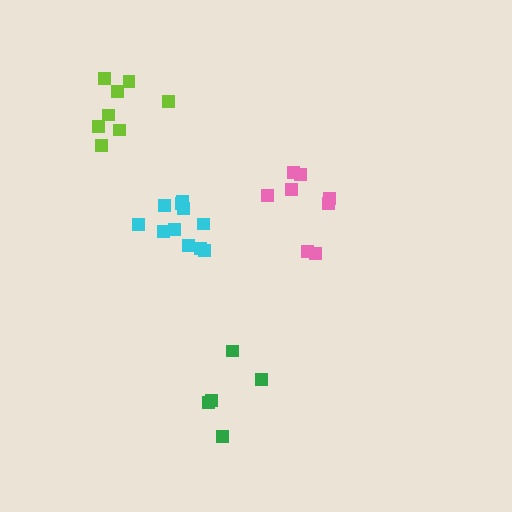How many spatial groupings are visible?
There are 4 spatial groupings.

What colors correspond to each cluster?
The clusters are colored: cyan, green, pink, lime.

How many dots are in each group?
Group 1: 11 dots, Group 2: 5 dots, Group 3: 8 dots, Group 4: 8 dots (32 total).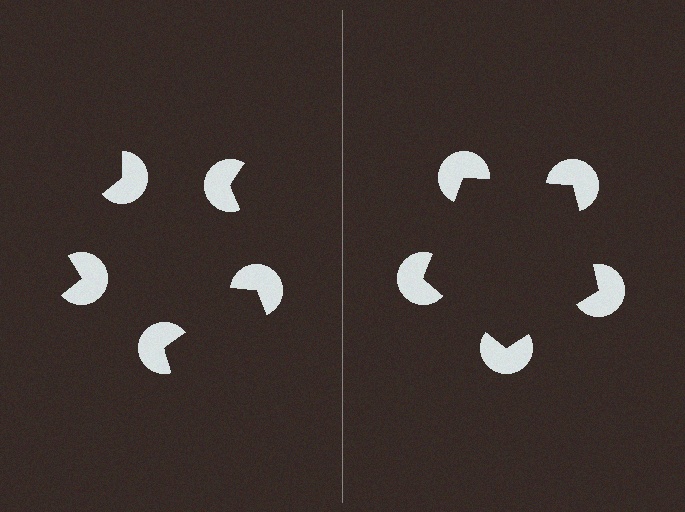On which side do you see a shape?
An illusory pentagon appears on the right side. On the left side the wedge cuts are rotated, so no coherent shape forms.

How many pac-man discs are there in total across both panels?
10 — 5 on each side.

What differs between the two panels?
The pac-man discs are positioned identically on both sides; only the wedge orientations differ. On the right they align to a pentagon; on the left they are misaligned.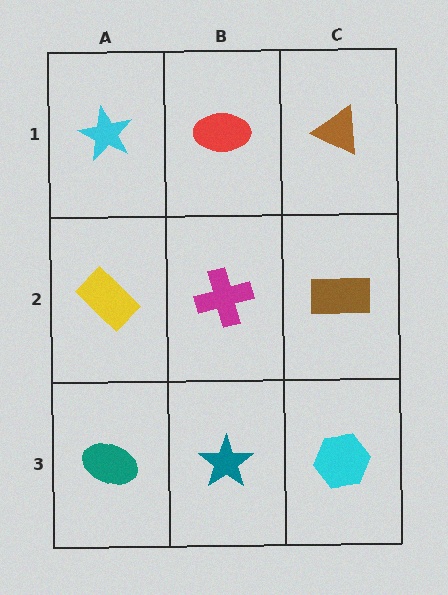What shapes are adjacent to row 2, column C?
A brown triangle (row 1, column C), a cyan hexagon (row 3, column C), a magenta cross (row 2, column B).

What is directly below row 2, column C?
A cyan hexagon.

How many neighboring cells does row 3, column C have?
2.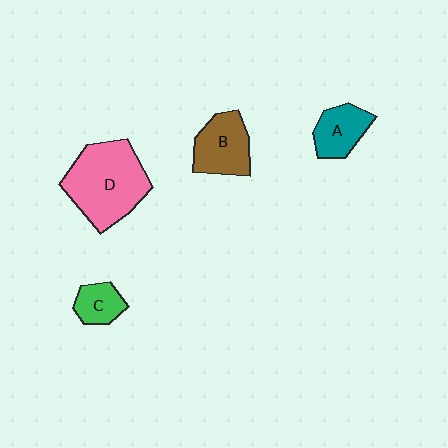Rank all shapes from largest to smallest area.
From largest to smallest: D (pink), B (brown), A (teal), C (green).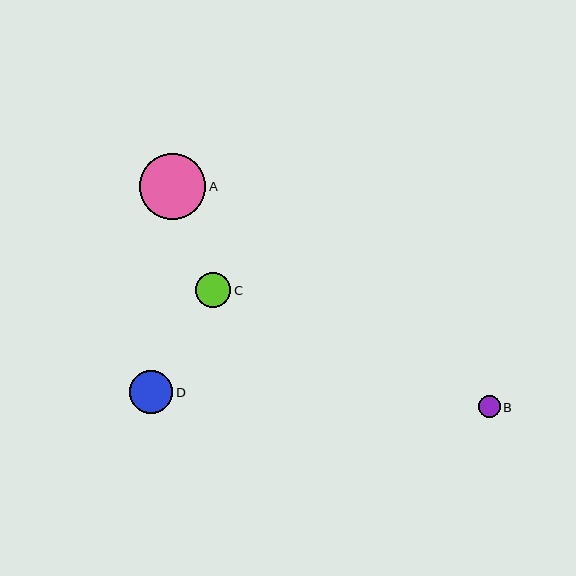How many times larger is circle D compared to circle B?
Circle D is approximately 1.9 times the size of circle B.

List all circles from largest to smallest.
From largest to smallest: A, D, C, B.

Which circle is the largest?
Circle A is the largest with a size of approximately 66 pixels.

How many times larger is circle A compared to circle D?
Circle A is approximately 1.5 times the size of circle D.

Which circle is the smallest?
Circle B is the smallest with a size of approximately 22 pixels.